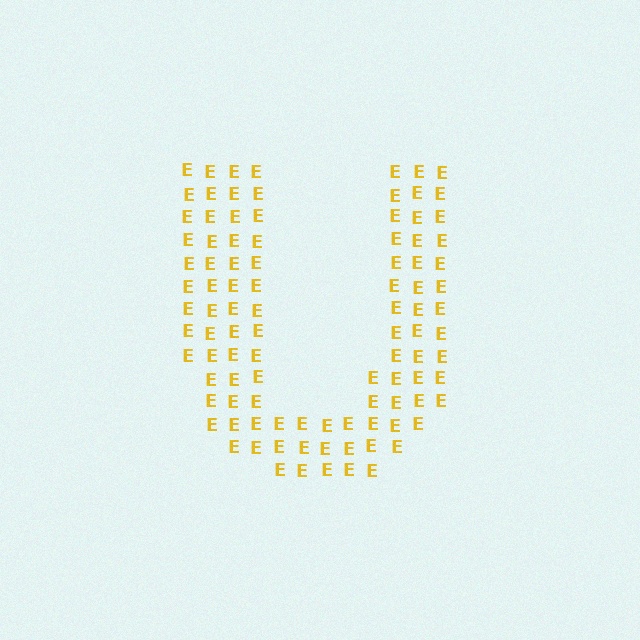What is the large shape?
The large shape is the letter U.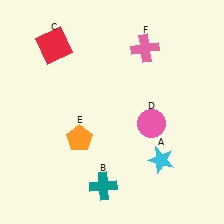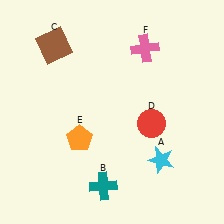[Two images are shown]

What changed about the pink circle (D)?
In Image 1, D is pink. In Image 2, it changed to red.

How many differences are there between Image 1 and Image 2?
There are 2 differences between the two images.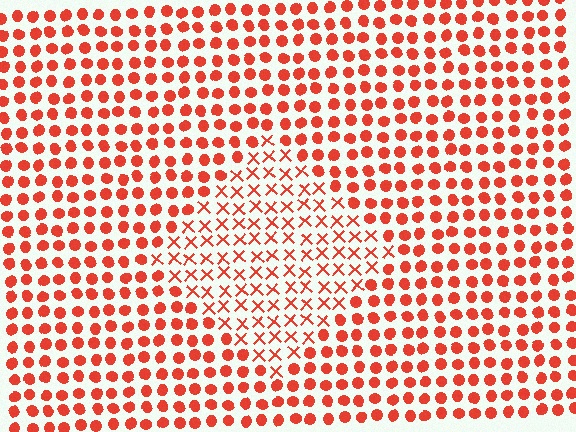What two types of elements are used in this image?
The image uses X marks inside the diamond region and circles outside it.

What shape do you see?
I see a diamond.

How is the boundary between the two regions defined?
The boundary is defined by a change in element shape: X marks inside vs. circles outside. All elements share the same color and spacing.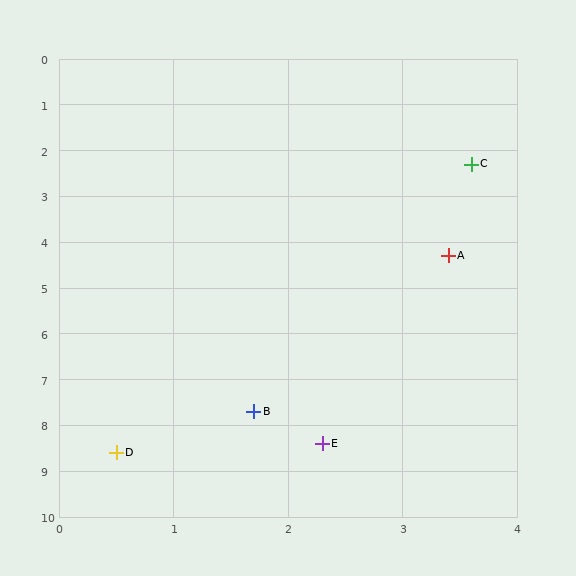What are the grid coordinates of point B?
Point B is at approximately (1.7, 7.7).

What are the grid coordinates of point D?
Point D is at approximately (0.5, 8.6).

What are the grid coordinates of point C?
Point C is at approximately (3.6, 2.3).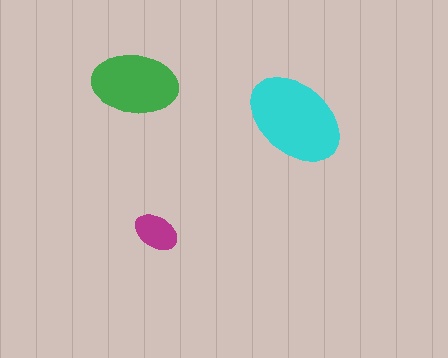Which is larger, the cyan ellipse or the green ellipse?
The cyan one.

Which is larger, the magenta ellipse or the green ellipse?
The green one.